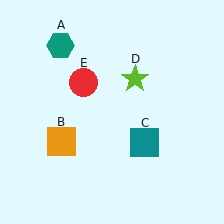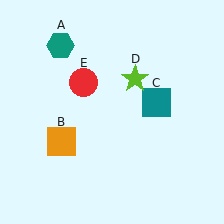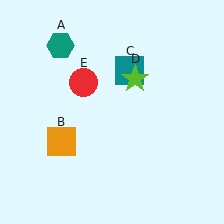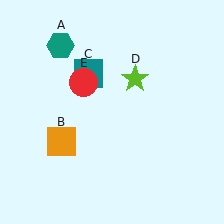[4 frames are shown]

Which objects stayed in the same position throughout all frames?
Teal hexagon (object A) and orange square (object B) and lime star (object D) and red circle (object E) remained stationary.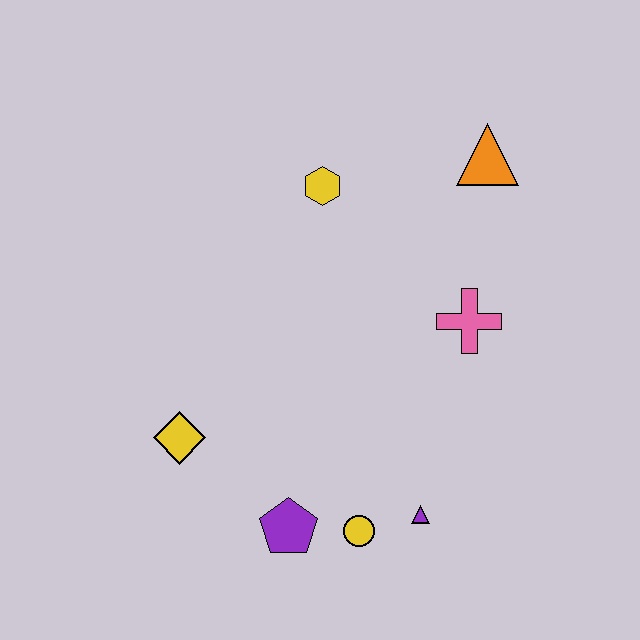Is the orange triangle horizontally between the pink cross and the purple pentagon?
No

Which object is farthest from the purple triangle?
The orange triangle is farthest from the purple triangle.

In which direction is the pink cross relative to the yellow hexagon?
The pink cross is to the right of the yellow hexagon.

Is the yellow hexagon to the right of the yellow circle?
No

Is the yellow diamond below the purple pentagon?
No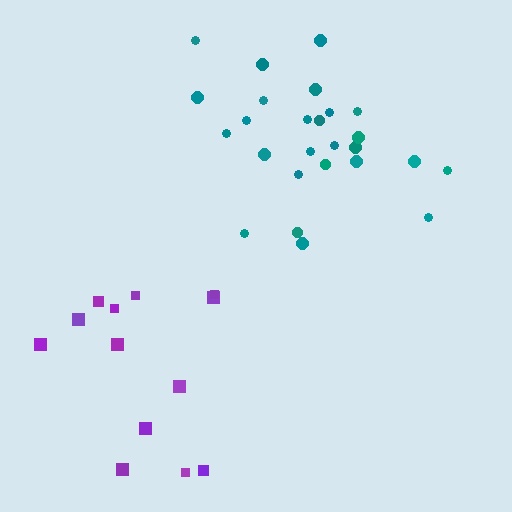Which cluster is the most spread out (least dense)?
Purple.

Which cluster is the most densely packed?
Teal.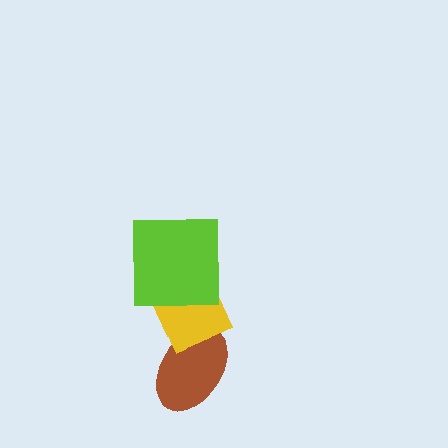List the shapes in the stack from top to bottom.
From top to bottom: the lime square, the yellow diamond, the brown ellipse.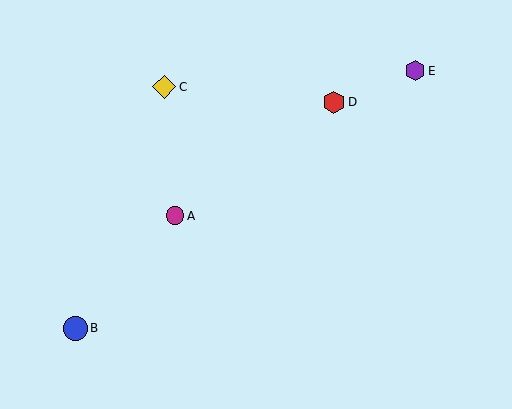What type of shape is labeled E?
Shape E is a purple hexagon.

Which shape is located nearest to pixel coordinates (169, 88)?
The yellow diamond (labeled C) at (164, 87) is nearest to that location.